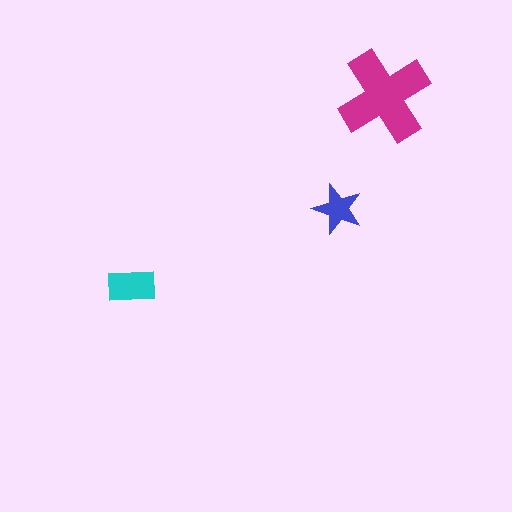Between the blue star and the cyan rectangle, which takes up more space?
The cyan rectangle.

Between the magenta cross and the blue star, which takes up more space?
The magenta cross.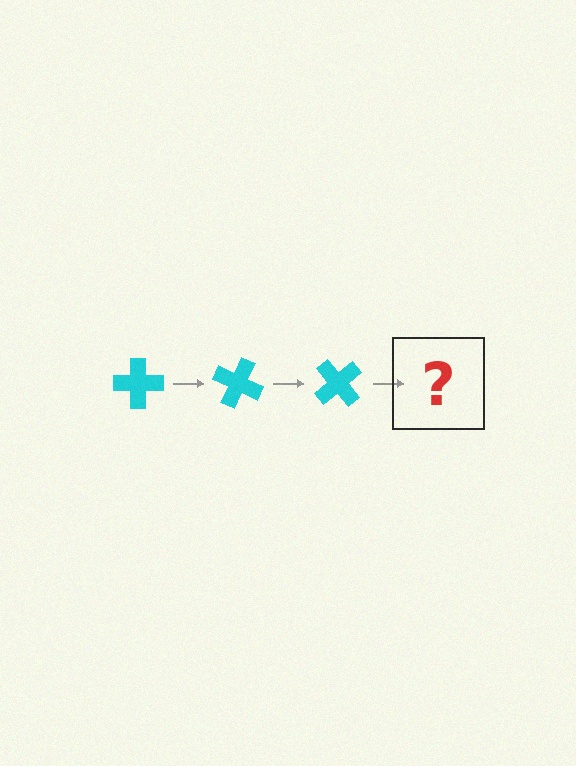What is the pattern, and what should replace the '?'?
The pattern is that the cross rotates 25 degrees each step. The '?' should be a cyan cross rotated 75 degrees.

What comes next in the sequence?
The next element should be a cyan cross rotated 75 degrees.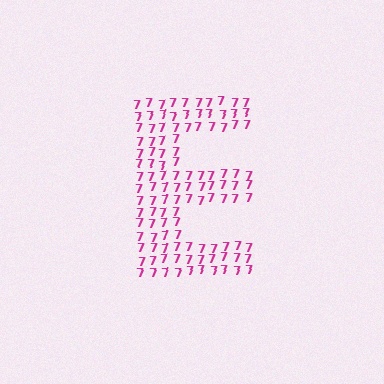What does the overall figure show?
The overall figure shows the letter E.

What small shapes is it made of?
It is made of small digit 7's.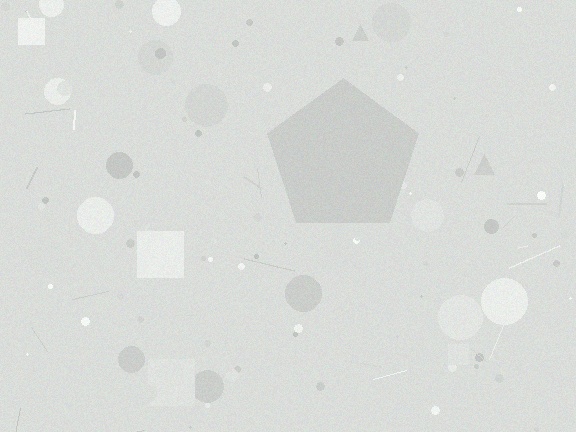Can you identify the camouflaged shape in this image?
The camouflaged shape is a pentagon.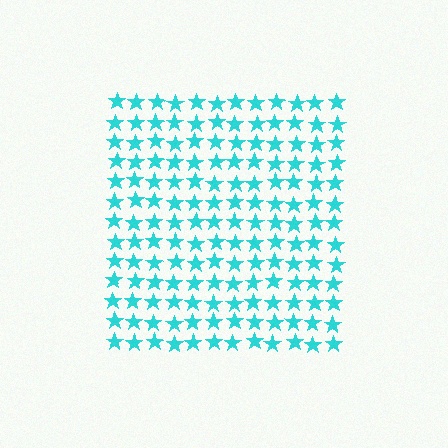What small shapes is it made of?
It is made of small stars.